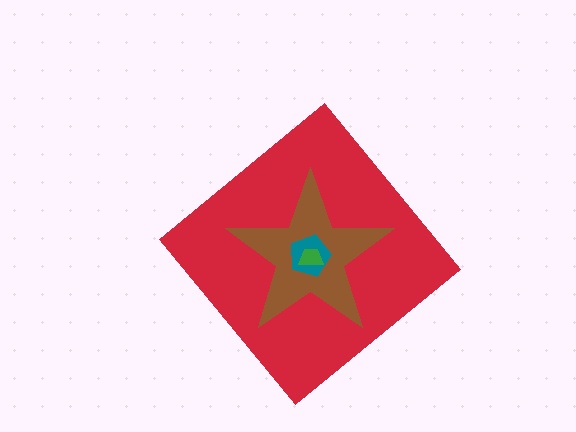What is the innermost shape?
The green trapezoid.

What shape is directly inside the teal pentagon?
The green trapezoid.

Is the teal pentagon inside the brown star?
Yes.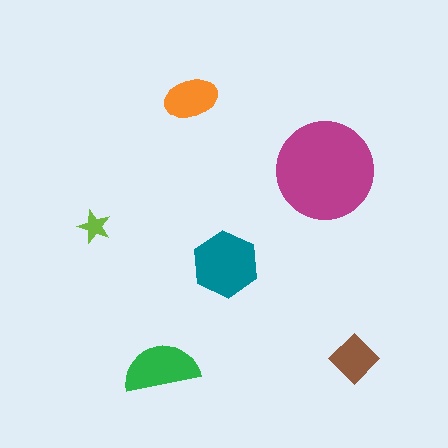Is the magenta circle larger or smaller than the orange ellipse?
Larger.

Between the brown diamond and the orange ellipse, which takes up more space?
The orange ellipse.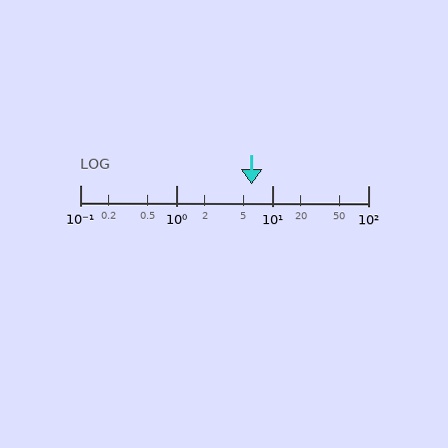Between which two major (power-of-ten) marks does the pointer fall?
The pointer is between 1 and 10.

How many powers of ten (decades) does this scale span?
The scale spans 3 decades, from 0.1 to 100.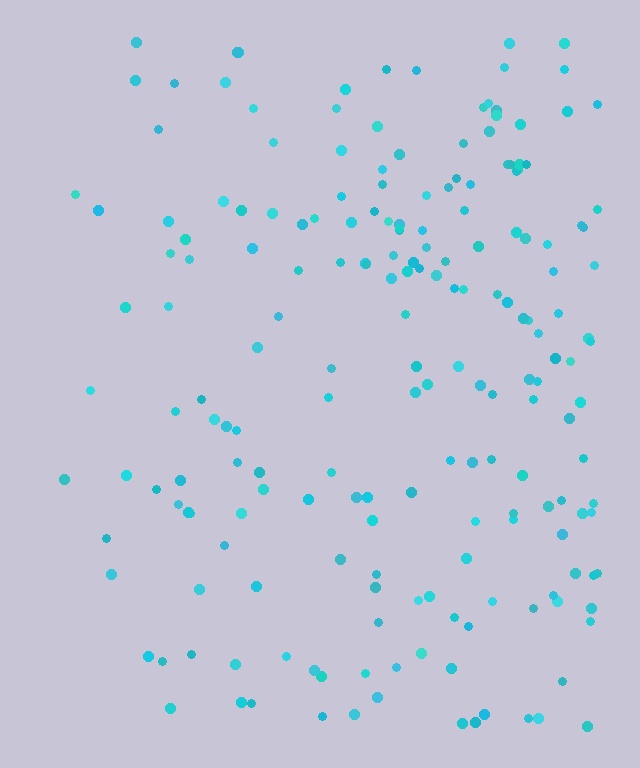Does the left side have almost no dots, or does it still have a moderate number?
Still a moderate number, just noticeably fewer than the right.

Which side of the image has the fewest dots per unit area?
The left.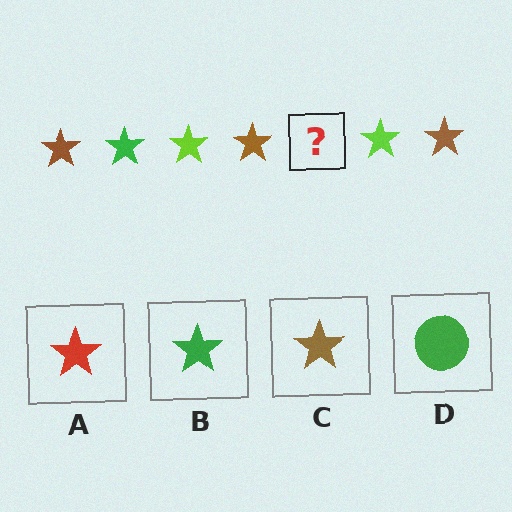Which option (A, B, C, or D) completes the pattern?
B.